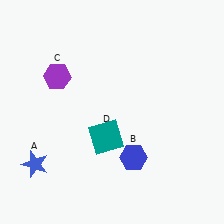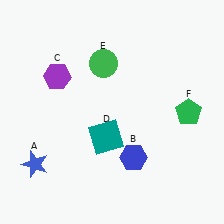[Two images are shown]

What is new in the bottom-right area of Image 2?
A green pentagon (F) was added in the bottom-right area of Image 2.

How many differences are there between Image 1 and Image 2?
There are 2 differences between the two images.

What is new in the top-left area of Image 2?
A green circle (E) was added in the top-left area of Image 2.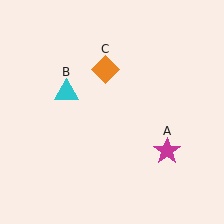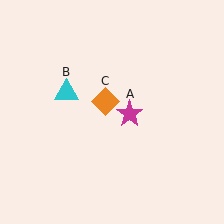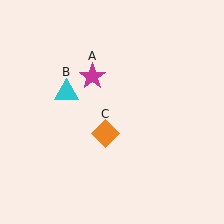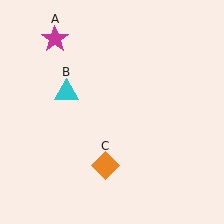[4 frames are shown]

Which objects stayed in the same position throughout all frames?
Cyan triangle (object B) remained stationary.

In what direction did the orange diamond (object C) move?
The orange diamond (object C) moved down.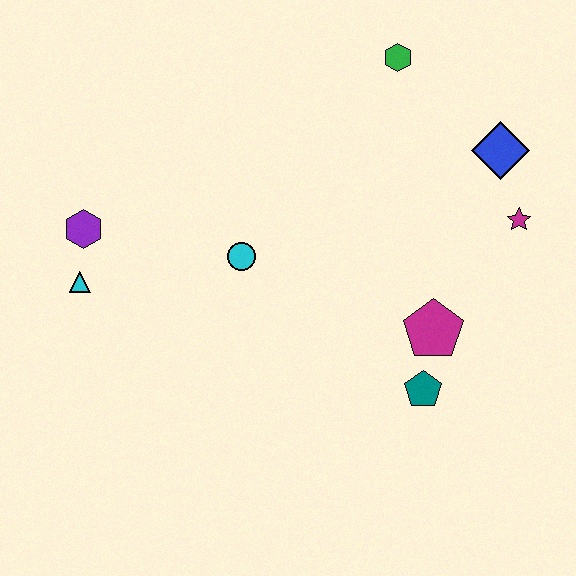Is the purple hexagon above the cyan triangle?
Yes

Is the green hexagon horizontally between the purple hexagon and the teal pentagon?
Yes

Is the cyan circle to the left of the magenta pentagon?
Yes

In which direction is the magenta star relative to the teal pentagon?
The magenta star is above the teal pentagon.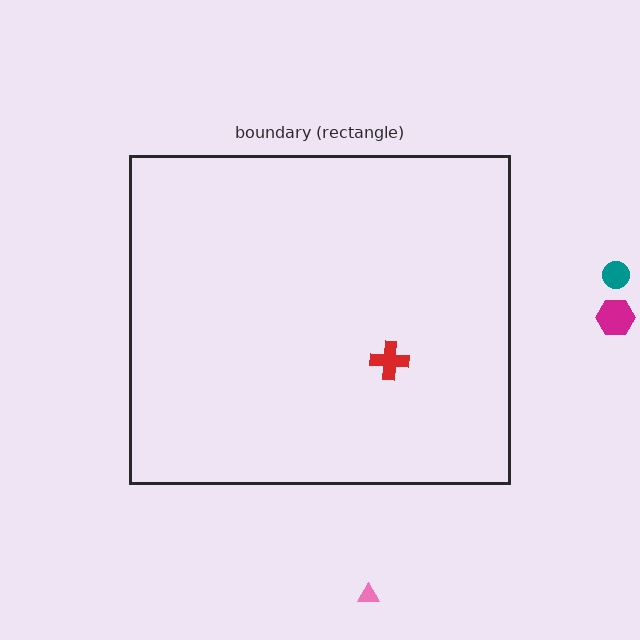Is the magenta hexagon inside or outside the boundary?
Outside.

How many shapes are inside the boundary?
1 inside, 3 outside.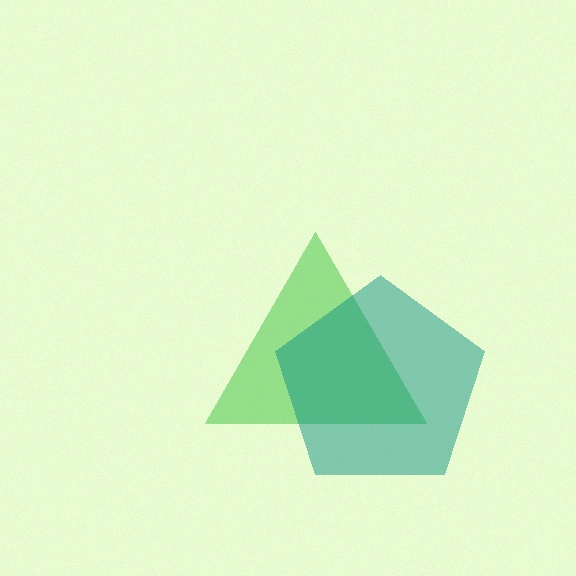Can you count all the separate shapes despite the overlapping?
Yes, there are 2 separate shapes.